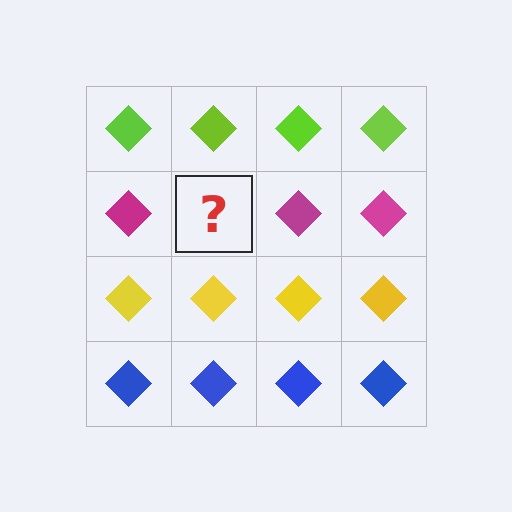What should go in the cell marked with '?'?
The missing cell should contain a magenta diamond.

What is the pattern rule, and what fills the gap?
The rule is that each row has a consistent color. The gap should be filled with a magenta diamond.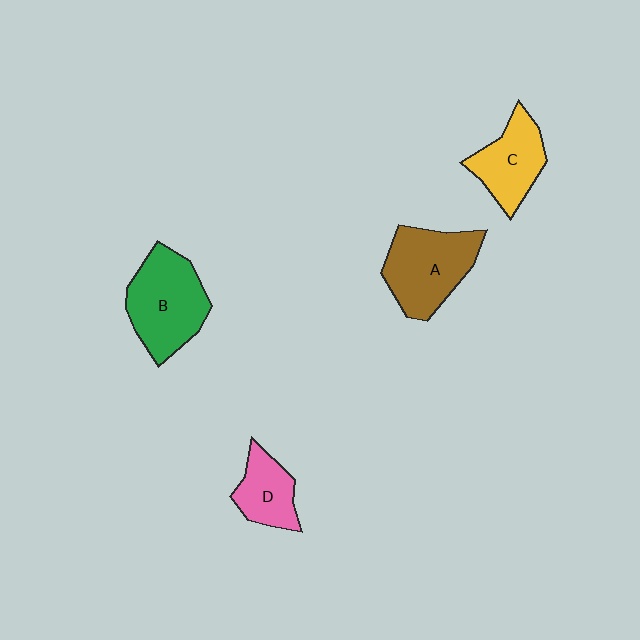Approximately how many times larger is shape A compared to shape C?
Approximately 1.3 times.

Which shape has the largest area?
Shape B (green).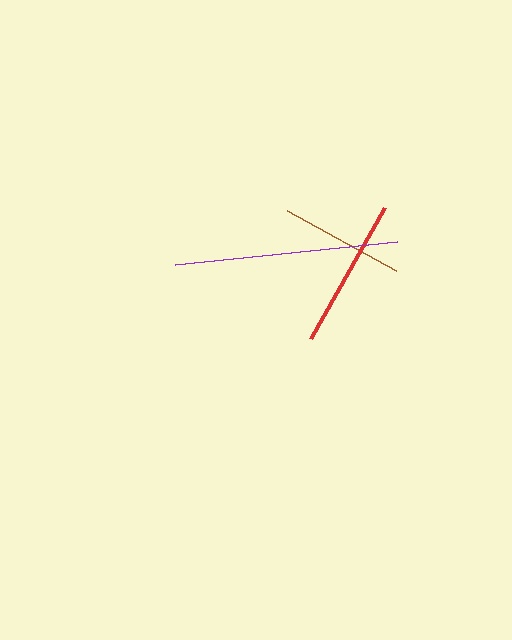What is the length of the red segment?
The red segment is approximately 151 pixels long.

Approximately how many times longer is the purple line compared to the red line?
The purple line is approximately 1.5 times the length of the red line.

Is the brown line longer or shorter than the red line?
The red line is longer than the brown line.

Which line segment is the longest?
The purple line is the longest at approximately 224 pixels.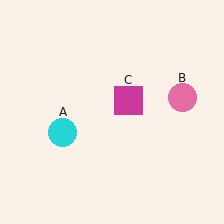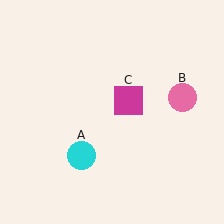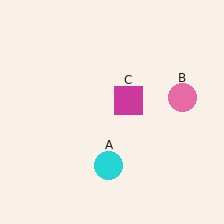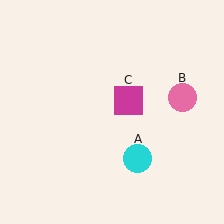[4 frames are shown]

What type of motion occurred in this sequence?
The cyan circle (object A) rotated counterclockwise around the center of the scene.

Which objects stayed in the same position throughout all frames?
Pink circle (object B) and magenta square (object C) remained stationary.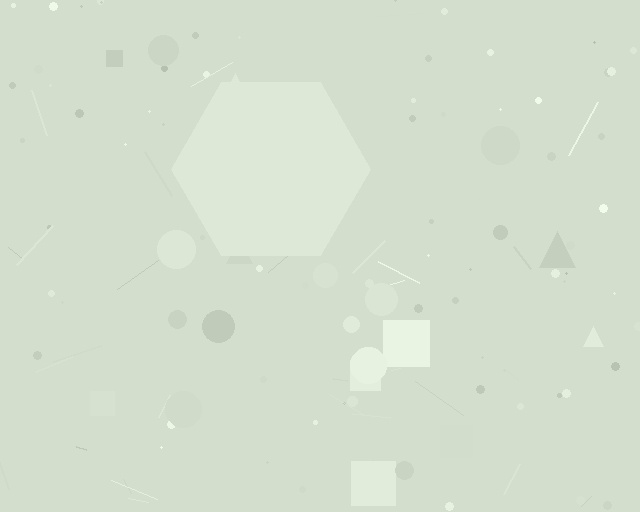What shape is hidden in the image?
A hexagon is hidden in the image.